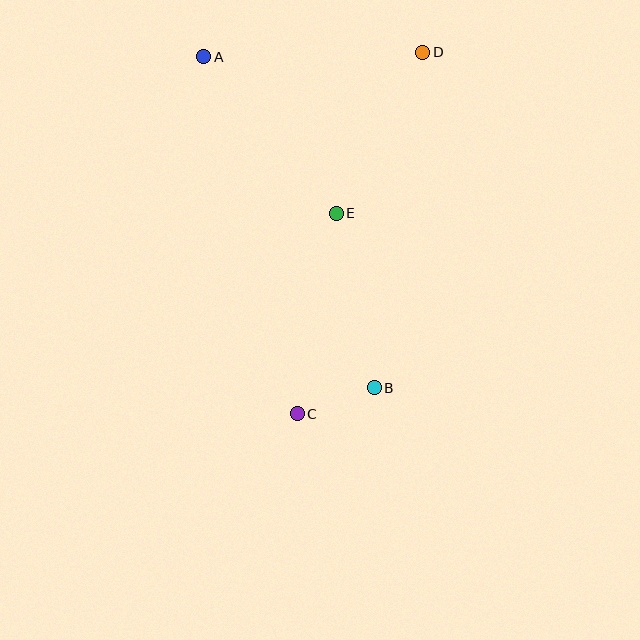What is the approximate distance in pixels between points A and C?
The distance between A and C is approximately 369 pixels.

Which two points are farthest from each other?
Points C and D are farthest from each other.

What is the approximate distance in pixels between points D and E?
The distance between D and E is approximately 182 pixels.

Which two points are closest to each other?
Points B and C are closest to each other.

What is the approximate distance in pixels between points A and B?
The distance between A and B is approximately 373 pixels.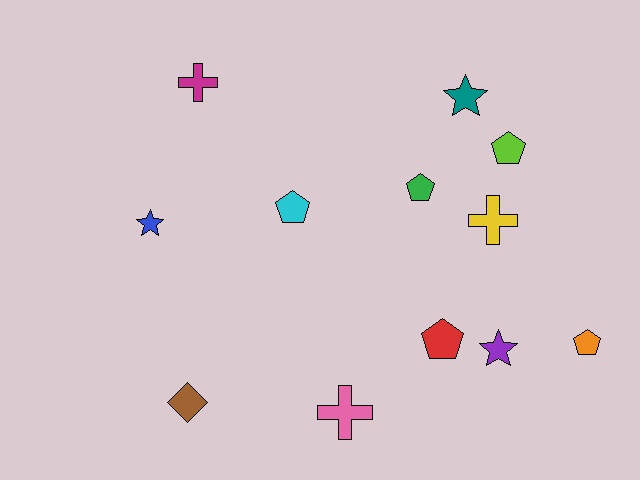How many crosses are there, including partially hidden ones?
There are 3 crosses.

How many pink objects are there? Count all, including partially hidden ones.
There is 1 pink object.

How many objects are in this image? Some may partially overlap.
There are 12 objects.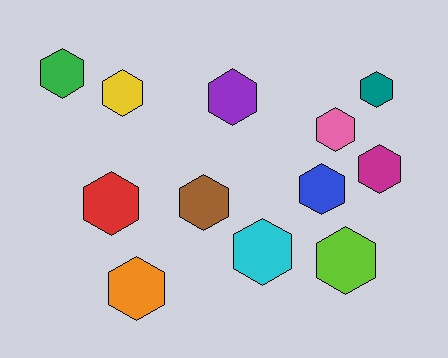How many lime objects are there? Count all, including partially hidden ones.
There is 1 lime object.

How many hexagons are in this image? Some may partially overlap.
There are 12 hexagons.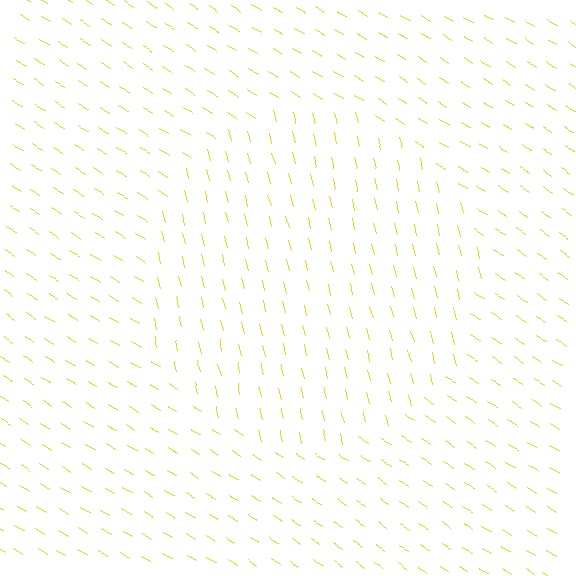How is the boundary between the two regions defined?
The boundary is defined purely by a change in line orientation (approximately 45 degrees difference). All lines are the same color and thickness.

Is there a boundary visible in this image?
Yes, there is a texture boundary formed by a change in line orientation.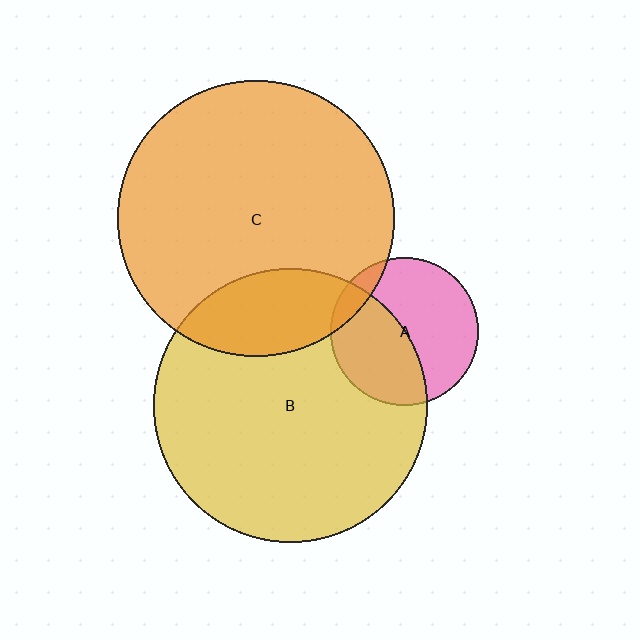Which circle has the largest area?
Circle C (orange).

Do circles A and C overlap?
Yes.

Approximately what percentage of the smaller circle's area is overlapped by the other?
Approximately 10%.